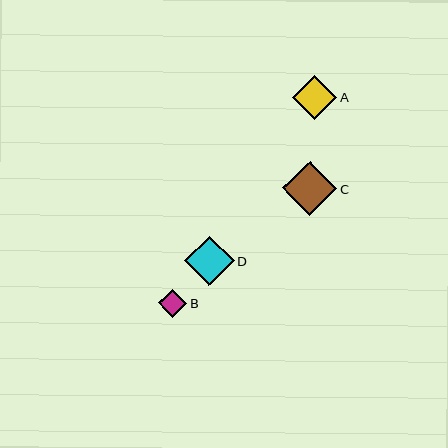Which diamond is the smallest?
Diamond B is the smallest with a size of approximately 28 pixels.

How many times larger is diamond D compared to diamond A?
Diamond D is approximately 1.1 times the size of diamond A.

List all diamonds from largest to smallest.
From largest to smallest: C, D, A, B.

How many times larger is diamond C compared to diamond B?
Diamond C is approximately 1.9 times the size of diamond B.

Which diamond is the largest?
Diamond C is the largest with a size of approximately 54 pixels.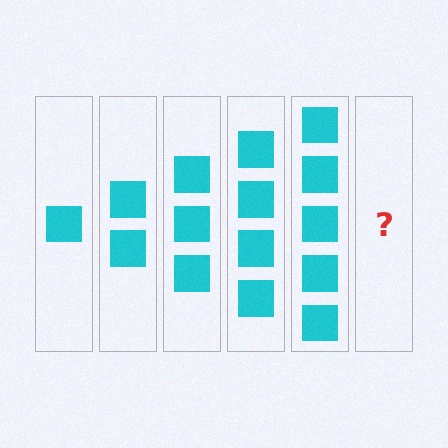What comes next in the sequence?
The next element should be 6 squares.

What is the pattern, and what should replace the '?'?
The pattern is that each step adds one more square. The '?' should be 6 squares.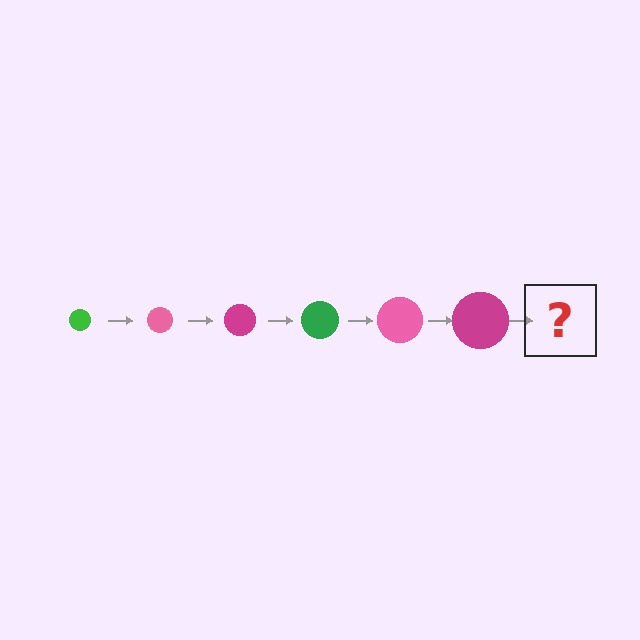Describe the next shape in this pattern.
It should be a green circle, larger than the previous one.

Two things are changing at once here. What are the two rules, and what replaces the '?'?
The two rules are that the circle grows larger each step and the color cycles through green, pink, and magenta. The '?' should be a green circle, larger than the previous one.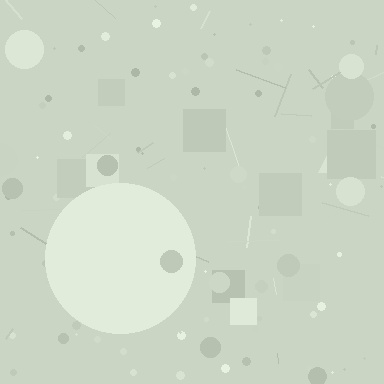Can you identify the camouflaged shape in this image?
The camouflaged shape is a circle.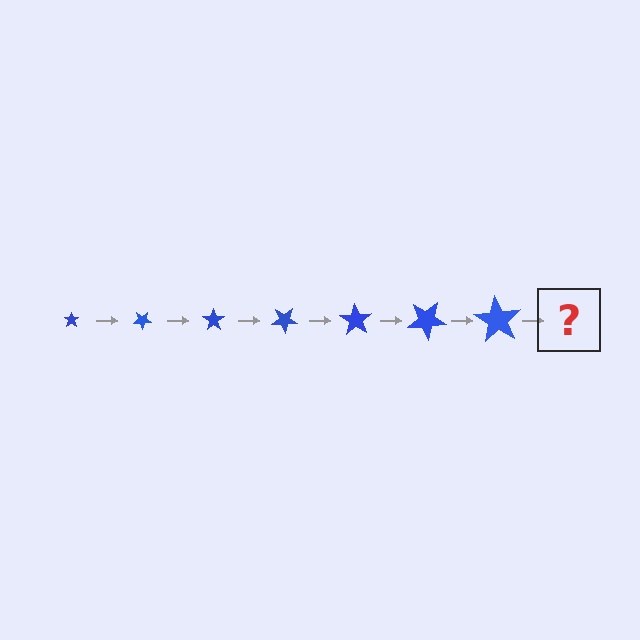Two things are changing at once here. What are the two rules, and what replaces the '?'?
The two rules are that the star grows larger each step and it rotates 35 degrees each step. The '?' should be a star, larger than the previous one and rotated 245 degrees from the start.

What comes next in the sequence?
The next element should be a star, larger than the previous one and rotated 245 degrees from the start.